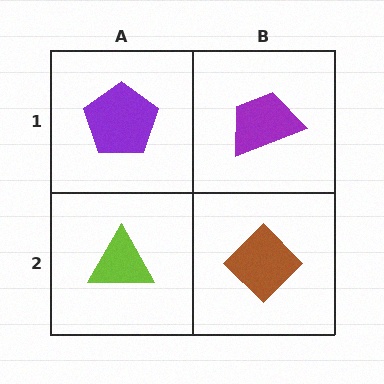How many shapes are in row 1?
2 shapes.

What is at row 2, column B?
A brown diamond.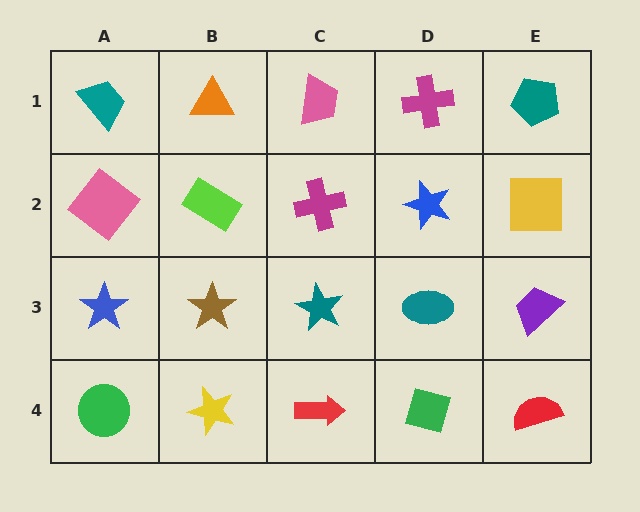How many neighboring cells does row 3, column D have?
4.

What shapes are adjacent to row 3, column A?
A pink diamond (row 2, column A), a green circle (row 4, column A), a brown star (row 3, column B).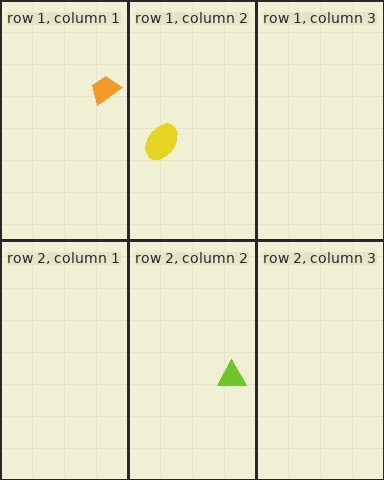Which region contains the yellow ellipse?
The row 1, column 2 region.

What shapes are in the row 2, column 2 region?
The lime triangle.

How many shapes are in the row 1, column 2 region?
1.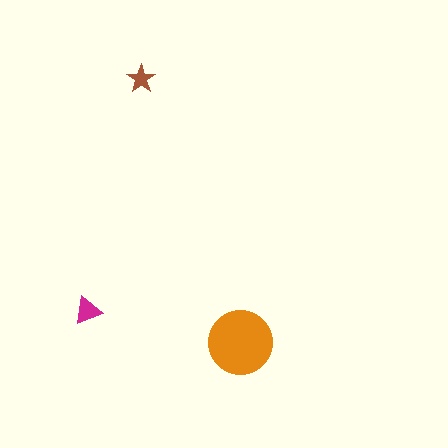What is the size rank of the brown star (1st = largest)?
3rd.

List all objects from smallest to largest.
The brown star, the magenta triangle, the orange circle.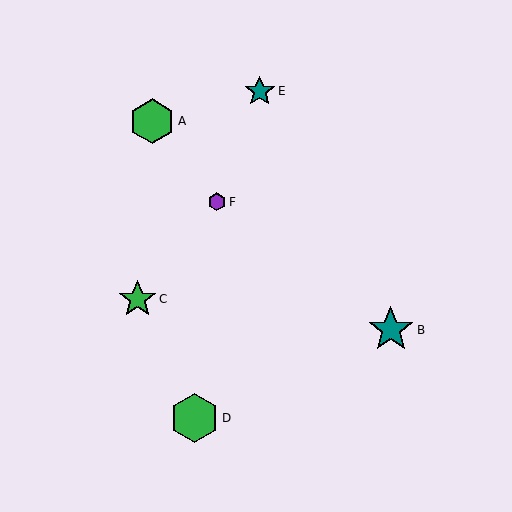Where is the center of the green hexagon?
The center of the green hexagon is at (195, 418).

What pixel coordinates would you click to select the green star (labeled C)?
Click at (138, 299) to select the green star C.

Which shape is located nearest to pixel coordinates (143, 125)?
The green hexagon (labeled A) at (152, 121) is nearest to that location.